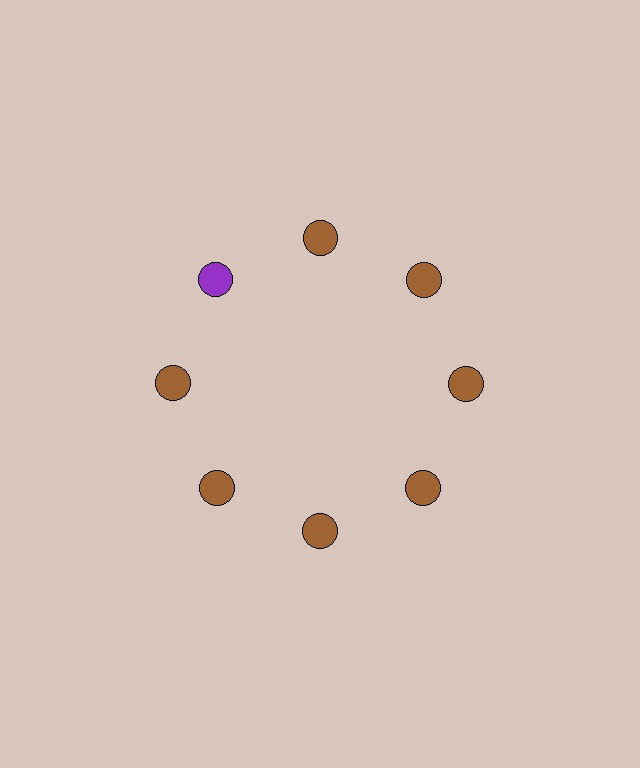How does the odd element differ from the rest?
It has a different color: purple instead of brown.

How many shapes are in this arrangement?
There are 8 shapes arranged in a ring pattern.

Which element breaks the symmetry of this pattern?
The purple circle at roughly the 10 o'clock position breaks the symmetry. All other shapes are brown circles.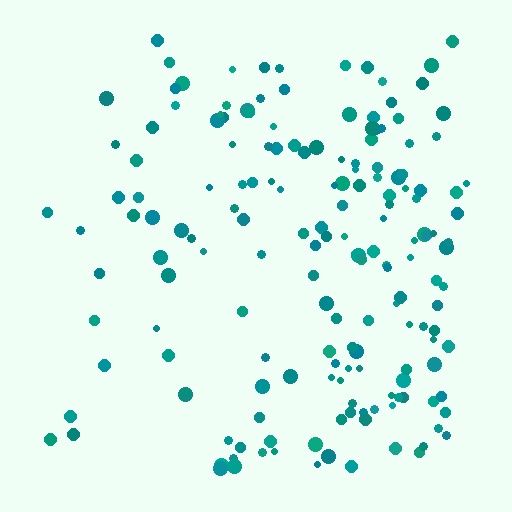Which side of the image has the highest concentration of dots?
The right.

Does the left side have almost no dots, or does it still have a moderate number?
Still a moderate number, just noticeably fewer than the right.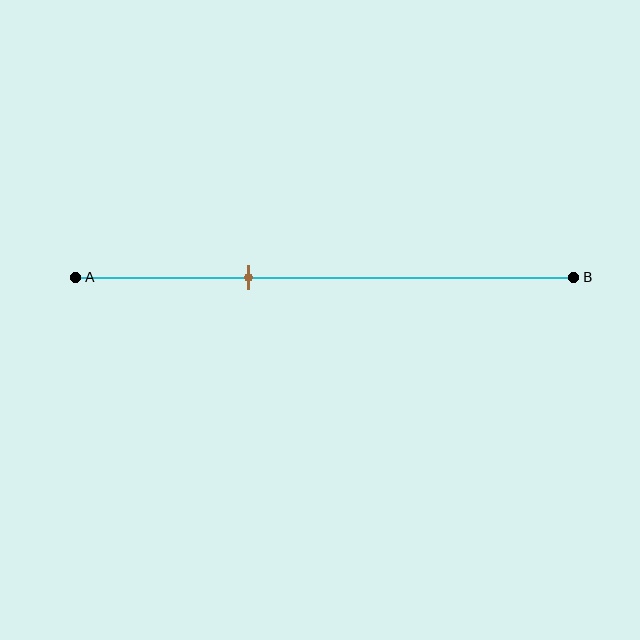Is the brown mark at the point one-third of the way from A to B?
Yes, the mark is approximately at the one-third point.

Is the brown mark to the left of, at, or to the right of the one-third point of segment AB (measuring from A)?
The brown mark is approximately at the one-third point of segment AB.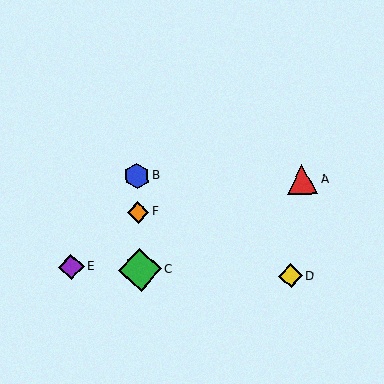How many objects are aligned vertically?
3 objects (B, C, F) are aligned vertically.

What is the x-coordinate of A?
Object A is at x≈302.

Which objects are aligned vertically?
Objects B, C, F are aligned vertically.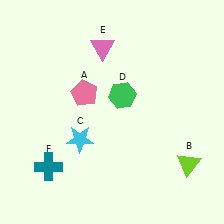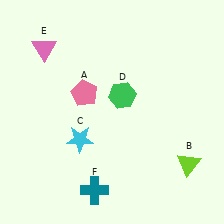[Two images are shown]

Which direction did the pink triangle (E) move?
The pink triangle (E) moved left.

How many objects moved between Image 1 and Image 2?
2 objects moved between the two images.